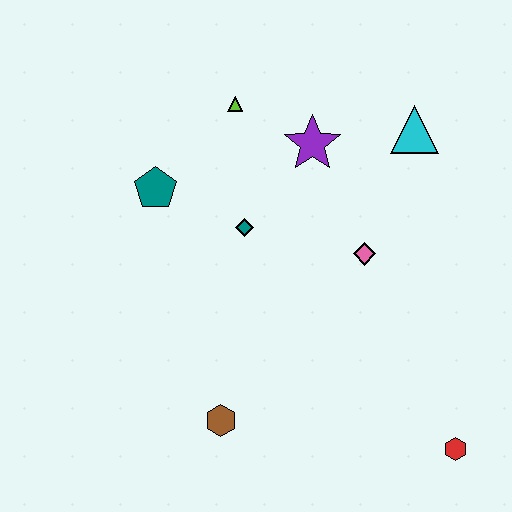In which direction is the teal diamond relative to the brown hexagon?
The teal diamond is above the brown hexagon.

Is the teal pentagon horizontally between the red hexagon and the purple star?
No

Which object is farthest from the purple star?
The red hexagon is farthest from the purple star.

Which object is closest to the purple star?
The lime triangle is closest to the purple star.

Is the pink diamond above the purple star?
No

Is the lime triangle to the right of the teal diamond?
No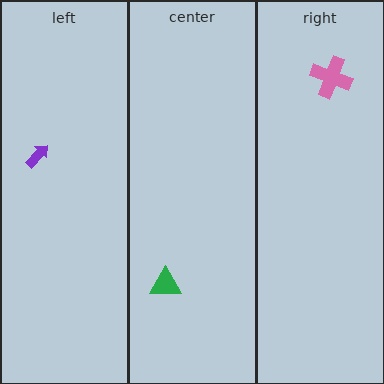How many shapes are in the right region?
1.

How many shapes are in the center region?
1.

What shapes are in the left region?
The purple arrow.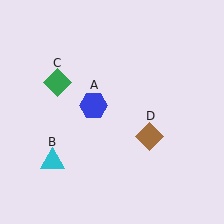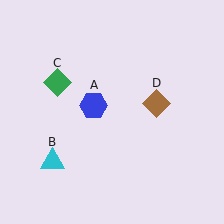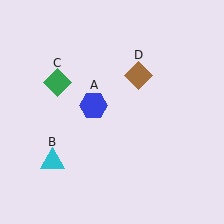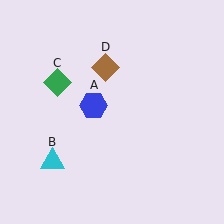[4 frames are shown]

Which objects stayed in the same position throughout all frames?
Blue hexagon (object A) and cyan triangle (object B) and green diamond (object C) remained stationary.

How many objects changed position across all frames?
1 object changed position: brown diamond (object D).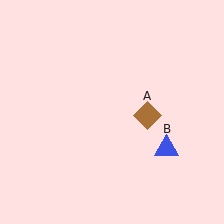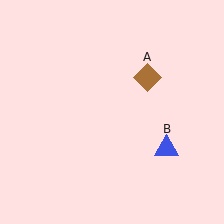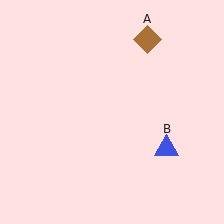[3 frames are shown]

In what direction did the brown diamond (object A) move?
The brown diamond (object A) moved up.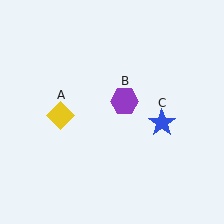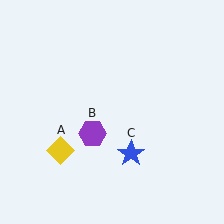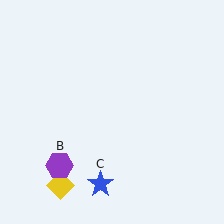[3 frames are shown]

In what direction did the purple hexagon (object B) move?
The purple hexagon (object B) moved down and to the left.